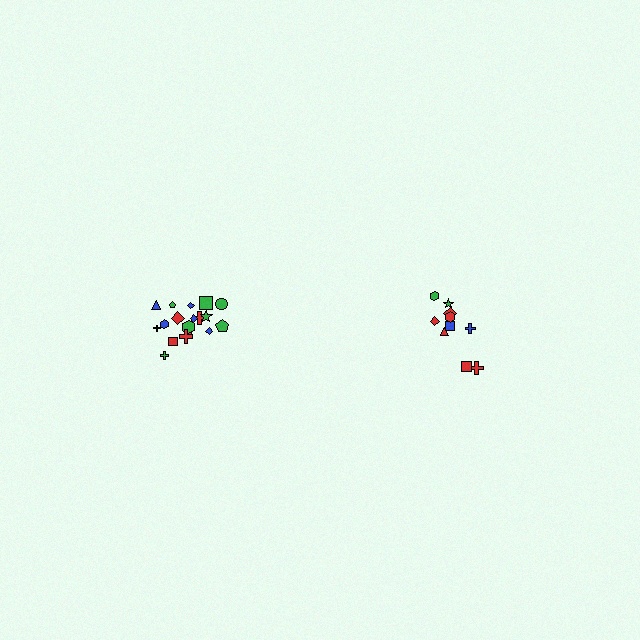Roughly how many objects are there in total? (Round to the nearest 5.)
Roughly 30 objects in total.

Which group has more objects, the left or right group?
The left group.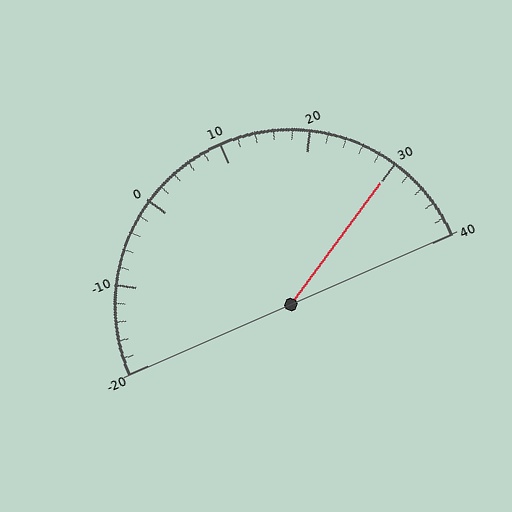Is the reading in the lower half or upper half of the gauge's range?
The reading is in the upper half of the range (-20 to 40).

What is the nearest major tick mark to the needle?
The nearest major tick mark is 30.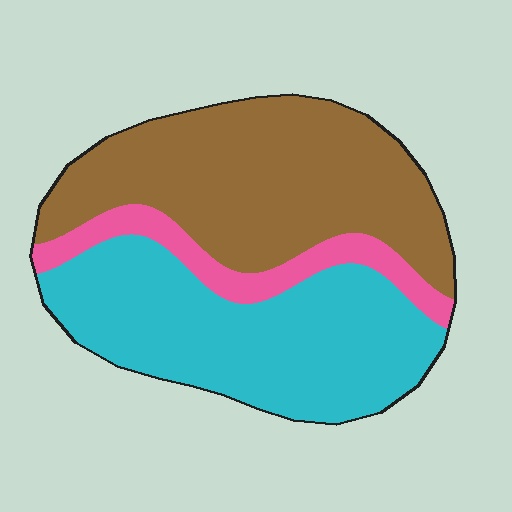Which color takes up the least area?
Pink, at roughly 10%.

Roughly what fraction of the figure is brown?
Brown takes up between a quarter and a half of the figure.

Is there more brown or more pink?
Brown.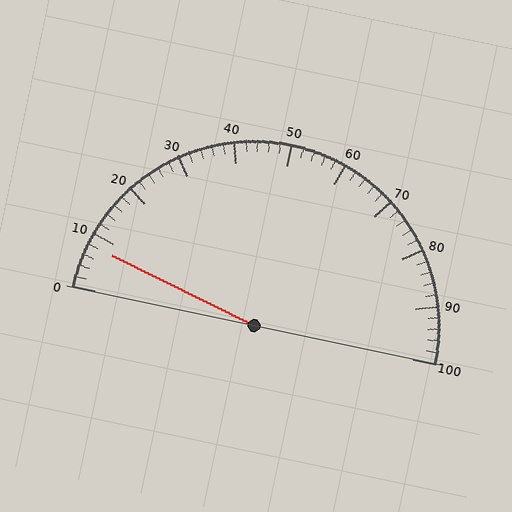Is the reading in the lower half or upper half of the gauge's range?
The reading is in the lower half of the range (0 to 100).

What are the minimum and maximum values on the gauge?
The gauge ranges from 0 to 100.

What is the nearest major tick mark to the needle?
The nearest major tick mark is 10.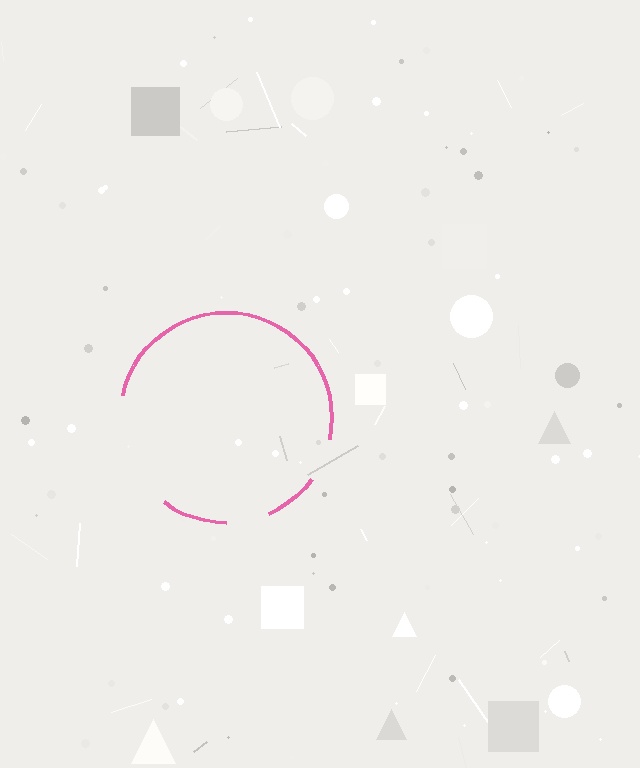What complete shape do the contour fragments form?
The contour fragments form a circle.